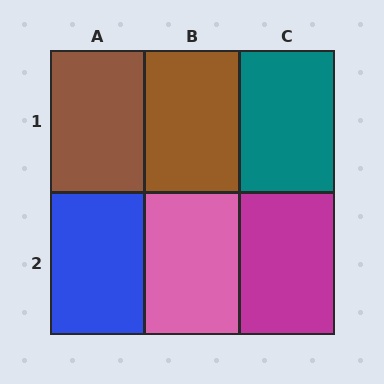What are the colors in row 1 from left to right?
Brown, brown, teal.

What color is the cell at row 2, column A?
Blue.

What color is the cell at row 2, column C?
Magenta.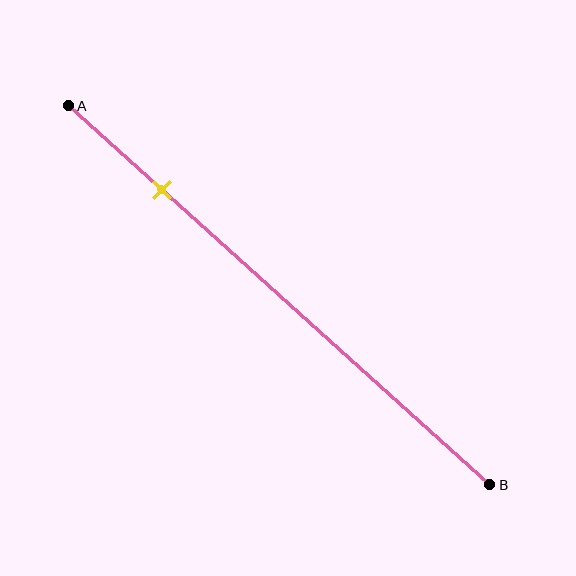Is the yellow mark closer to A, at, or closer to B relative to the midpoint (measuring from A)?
The yellow mark is closer to point A than the midpoint of segment AB.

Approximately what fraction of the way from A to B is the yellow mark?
The yellow mark is approximately 20% of the way from A to B.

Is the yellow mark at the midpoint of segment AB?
No, the mark is at about 20% from A, not at the 50% midpoint.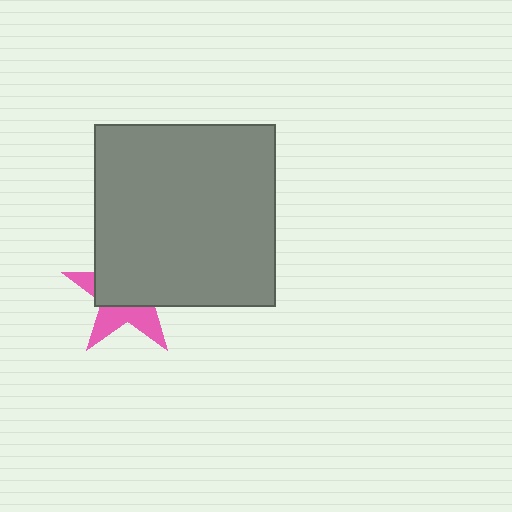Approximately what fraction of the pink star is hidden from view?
Roughly 61% of the pink star is hidden behind the gray square.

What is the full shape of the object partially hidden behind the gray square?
The partially hidden object is a pink star.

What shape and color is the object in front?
The object in front is a gray square.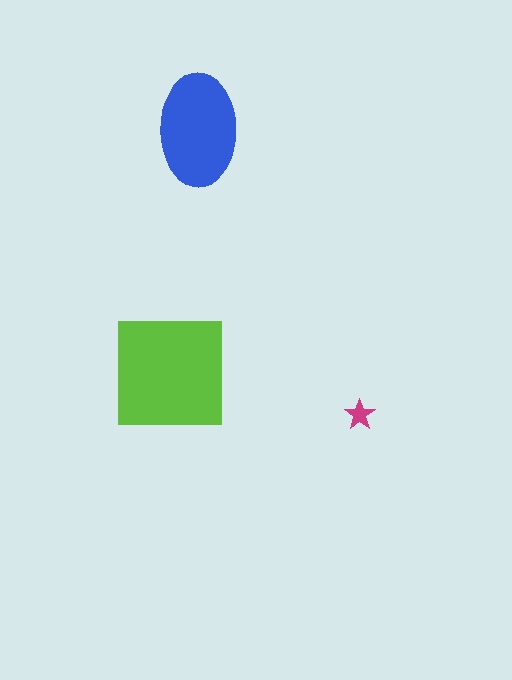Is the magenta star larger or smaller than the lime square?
Smaller.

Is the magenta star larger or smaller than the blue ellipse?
Smaller.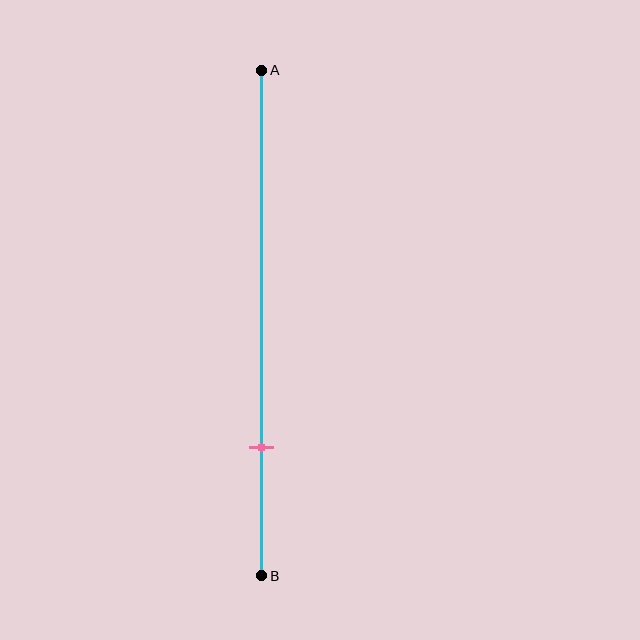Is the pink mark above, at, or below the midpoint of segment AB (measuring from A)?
The pink mark is below the midpoint of segment AB.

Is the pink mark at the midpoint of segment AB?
No, the mark is at about 75% from A, not at the 50% midpoint.